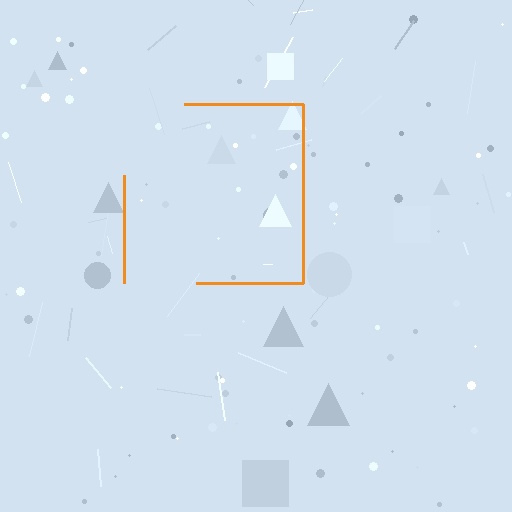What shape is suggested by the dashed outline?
The dashed outline suggests a square.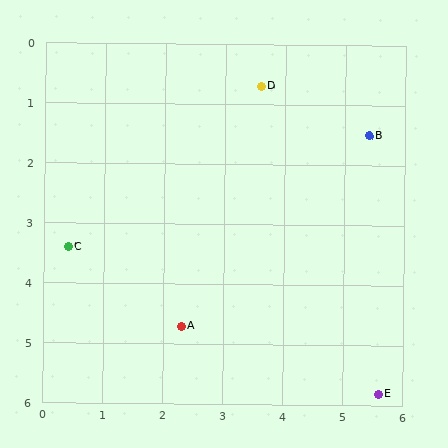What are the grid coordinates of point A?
Point A is at approximately (2.3, 4.7).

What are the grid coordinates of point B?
Point B is at approximately (5.4, 1.5).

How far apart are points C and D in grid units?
Points C and D are about 4.2 grid units apart.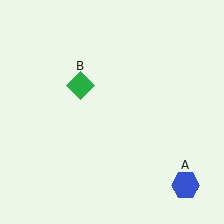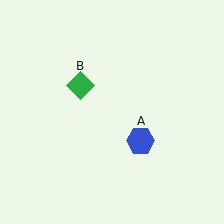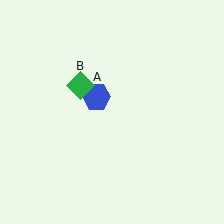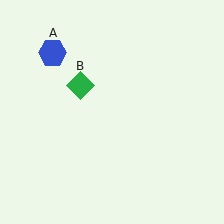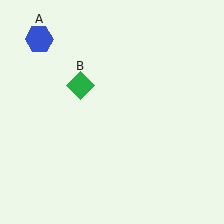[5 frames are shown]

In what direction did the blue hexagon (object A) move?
The blue hexagon (object A) moved up and to the left.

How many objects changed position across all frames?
1 object changed position: blue hexagon (object A).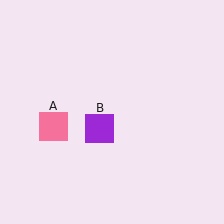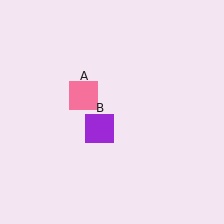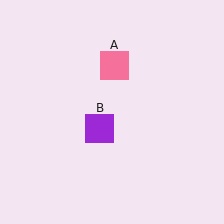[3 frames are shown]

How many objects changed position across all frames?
1 object changed position: pink square (object A).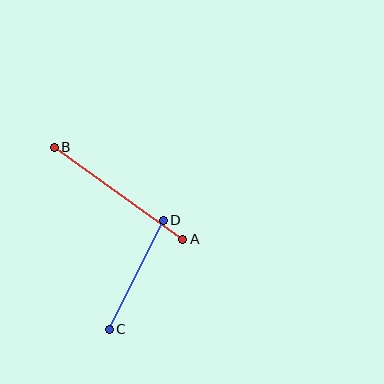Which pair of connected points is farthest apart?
Points A and B are farthest apart.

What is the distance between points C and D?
The distance is approximately 122 pixels.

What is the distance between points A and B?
The distance is approximately 158 pixels.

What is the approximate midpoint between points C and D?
The midpoint is at approximately (136, 275) pixels.